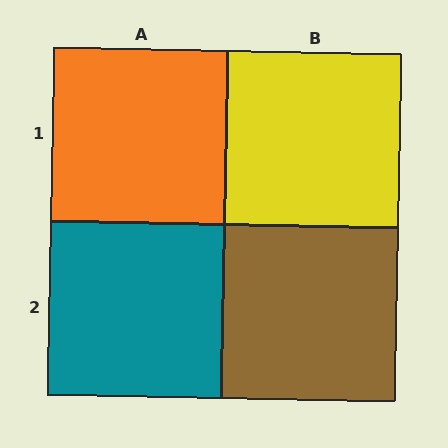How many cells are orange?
1 cell is orange.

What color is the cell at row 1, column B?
Yellow.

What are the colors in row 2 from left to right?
Teal, brown.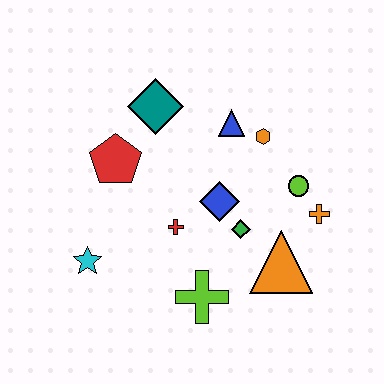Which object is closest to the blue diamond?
The green diamond is closest to the blue diamond.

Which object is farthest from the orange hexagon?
The cyan star is farthest from the orange hexagon.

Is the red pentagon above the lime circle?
Yes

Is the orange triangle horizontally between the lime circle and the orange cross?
No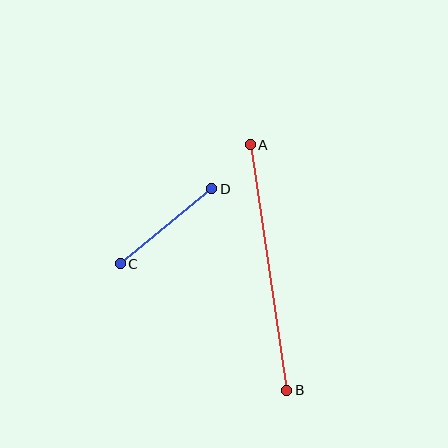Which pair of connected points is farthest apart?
Points A and B are farthest apart.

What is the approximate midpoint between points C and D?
The midpoint is at approximately (166, 226) pixels.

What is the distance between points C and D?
The distance is approximately 118 pixels.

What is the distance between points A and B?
The distance is approximately 248 pixels.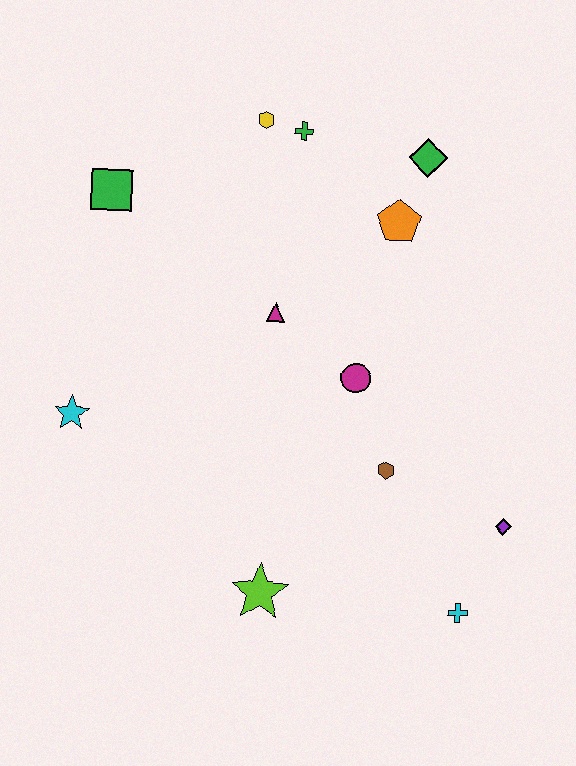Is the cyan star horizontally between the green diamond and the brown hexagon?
No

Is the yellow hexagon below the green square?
No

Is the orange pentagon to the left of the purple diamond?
Yes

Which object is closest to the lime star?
The brown hexagon is closest to the lime star.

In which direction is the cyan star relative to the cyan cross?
The cyan star is to the left of the cyan cross.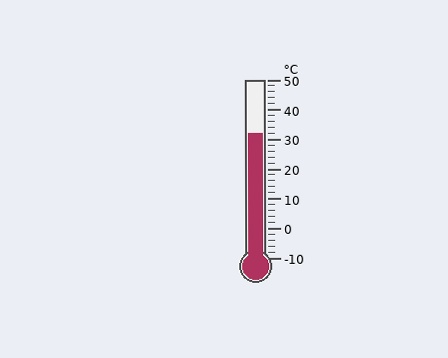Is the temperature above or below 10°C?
The temperature is above 10°C.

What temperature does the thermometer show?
The thermometer shows approximately 32°C.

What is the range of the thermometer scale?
The thermometer scale ranges from -10°C to 50°C.